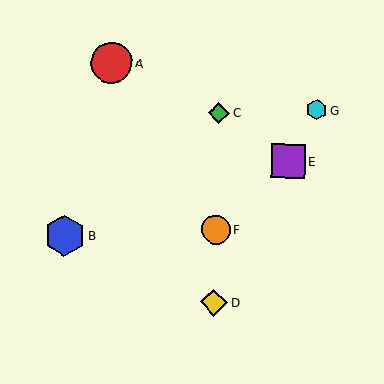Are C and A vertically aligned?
No, C is at x≈219 and A is at x≈112.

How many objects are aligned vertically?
3 objects (C, D, F) are aligned vertically.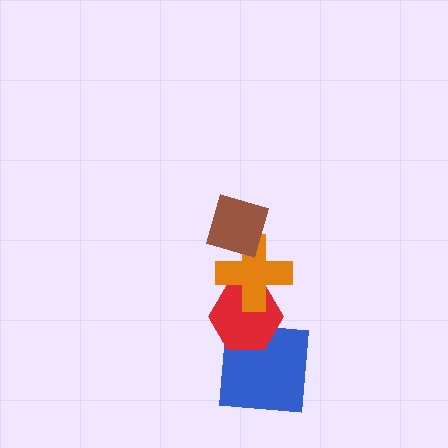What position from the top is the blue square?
The blue square is 4th from the top.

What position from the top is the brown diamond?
The brown diamond is 1st from the top.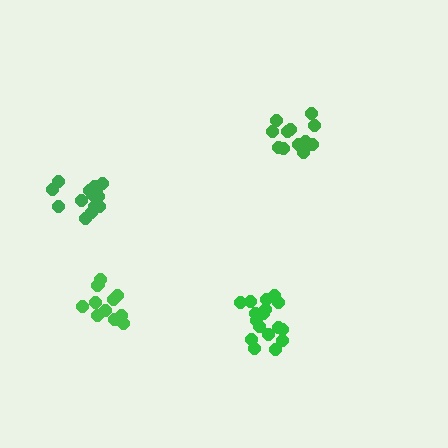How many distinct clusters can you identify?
There are 4 distinct clusters.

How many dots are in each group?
Group 1: 14 dots, Group 2: 13 dots, Group 3: 17 dots, Group 4: 12 dots (56 total).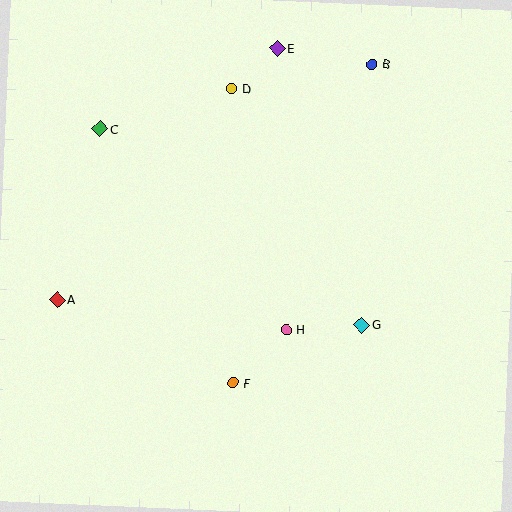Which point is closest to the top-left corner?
Point C is closest to the top-left corner.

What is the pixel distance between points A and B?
The distance between A and B is 393 pixels.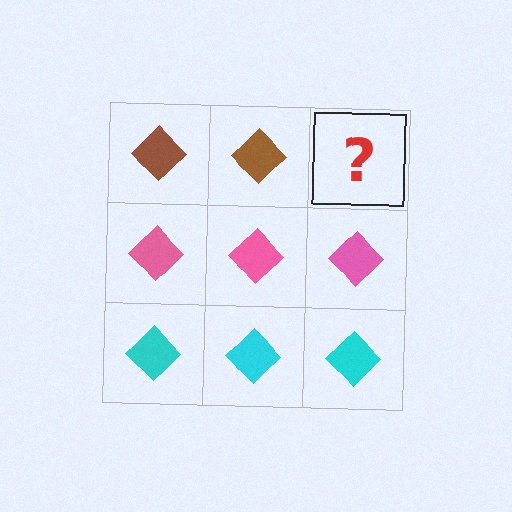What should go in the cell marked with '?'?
The missing cell should contain a brown diamond.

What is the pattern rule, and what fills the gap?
The rule is that each row has a consistent color. The gap should be filled with a brown diamond.